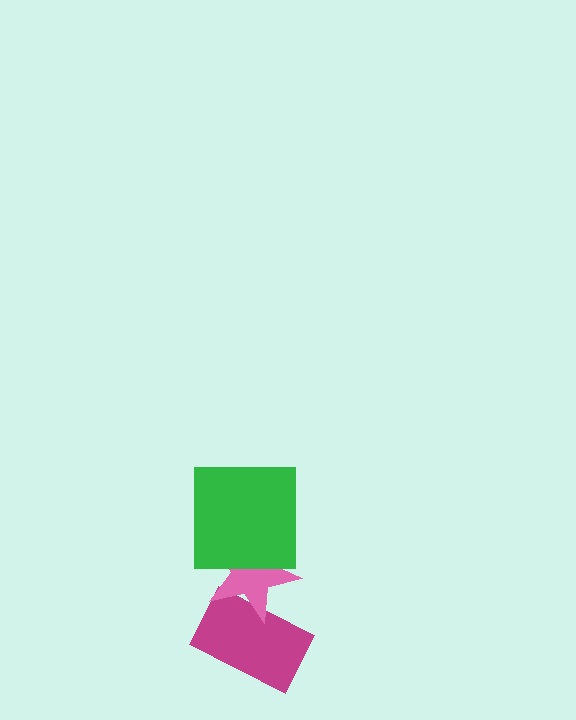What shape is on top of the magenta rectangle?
The pink star is on top of the magenta rectangle.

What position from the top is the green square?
The green square is 1st from the top.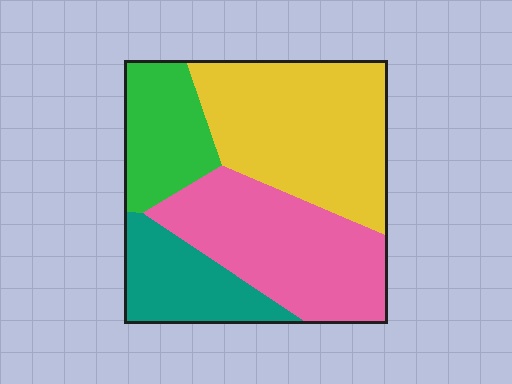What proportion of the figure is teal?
Teal takes up about one sixth (1/6) of the figure.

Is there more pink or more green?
Pink.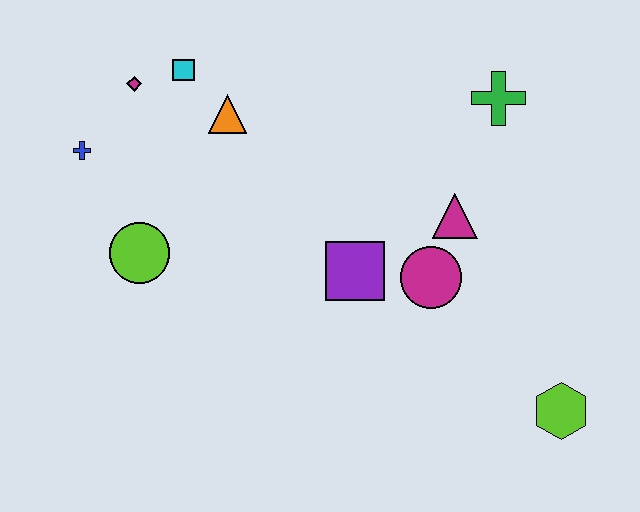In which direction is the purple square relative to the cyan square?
The purple square is below the cyan square.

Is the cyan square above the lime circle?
Yes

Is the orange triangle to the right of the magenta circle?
No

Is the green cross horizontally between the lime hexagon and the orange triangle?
Yes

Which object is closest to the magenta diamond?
The cyan square is closest to the magenta diamond.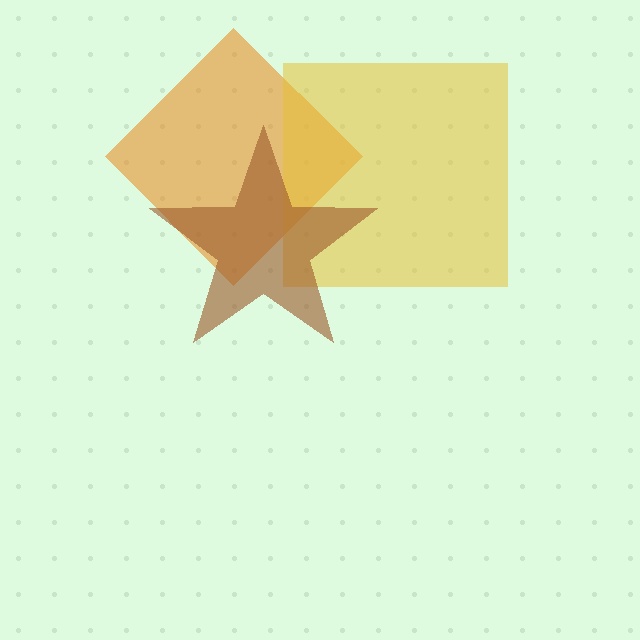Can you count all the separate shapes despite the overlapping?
Yes, there are 3 separate shapes.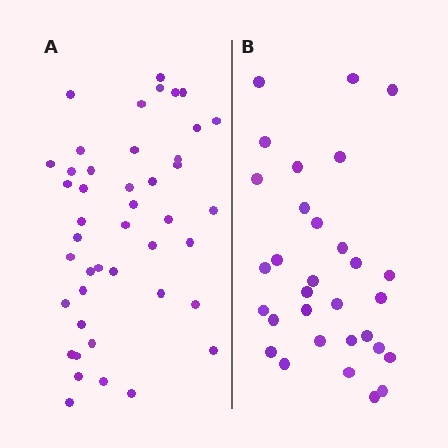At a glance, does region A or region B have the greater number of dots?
Region A (the left region) has more dots.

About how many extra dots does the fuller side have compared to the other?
Region A has approximately 15 more dots than region B.